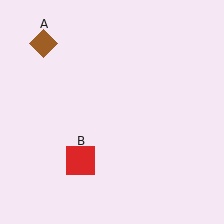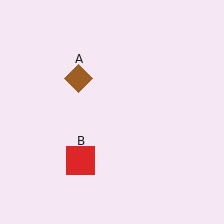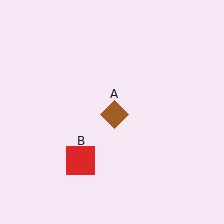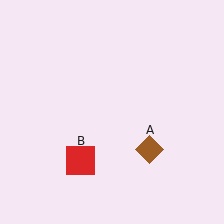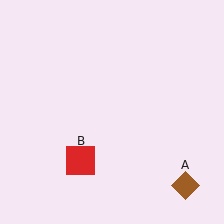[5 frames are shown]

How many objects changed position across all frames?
1 object changed position: brown diamond (object A).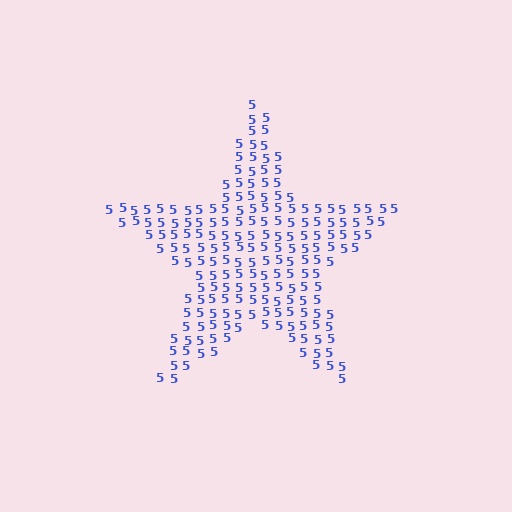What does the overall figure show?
The overall figure shows a star.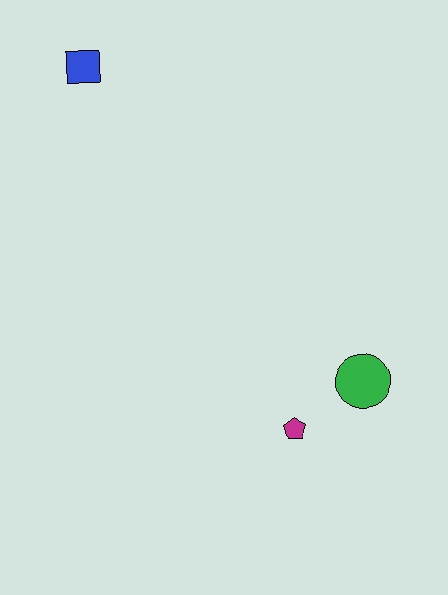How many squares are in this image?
There is 1 square.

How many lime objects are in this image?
There are no lime objects.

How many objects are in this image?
There are 3 objects.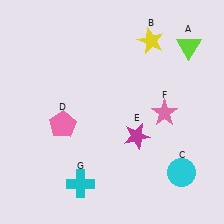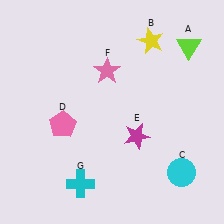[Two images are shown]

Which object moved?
The pink star (F) moved left.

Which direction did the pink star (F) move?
The pink star (F) moved left.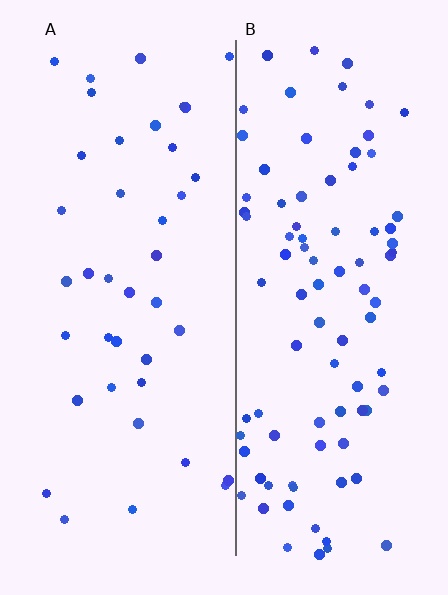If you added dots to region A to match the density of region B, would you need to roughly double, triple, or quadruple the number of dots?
Approximately double.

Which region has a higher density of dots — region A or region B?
B (the right).